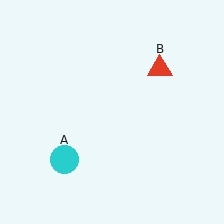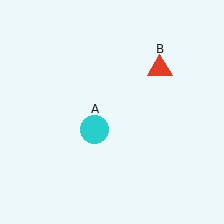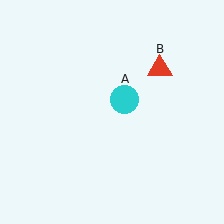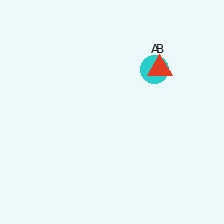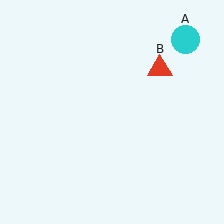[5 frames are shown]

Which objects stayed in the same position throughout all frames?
Red triangle (object B) remained stationary.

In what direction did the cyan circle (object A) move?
The cyan circle (object A) moved up and to the right.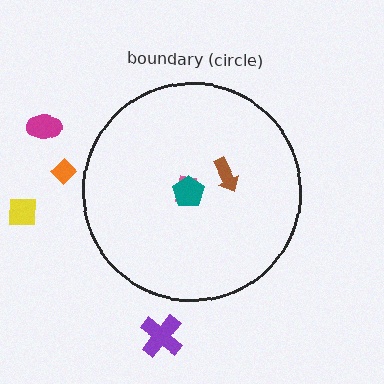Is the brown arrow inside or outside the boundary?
Inside.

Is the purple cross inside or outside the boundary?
Outside.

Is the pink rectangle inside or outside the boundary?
Inside.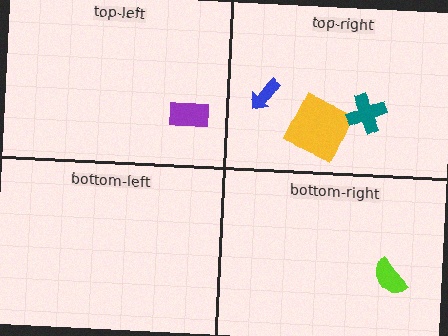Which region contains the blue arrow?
The top-right region.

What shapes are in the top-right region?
The yellow square, the teal cross, the blue arrow.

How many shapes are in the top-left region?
1.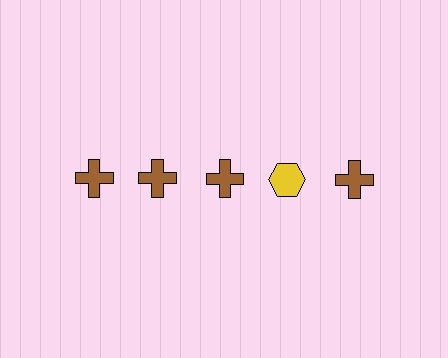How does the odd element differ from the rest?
It differs in both color (yellow instead of brown) and shape (hexagon instead of cross).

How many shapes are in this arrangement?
There are 5 shapes arranged in a grid pattern.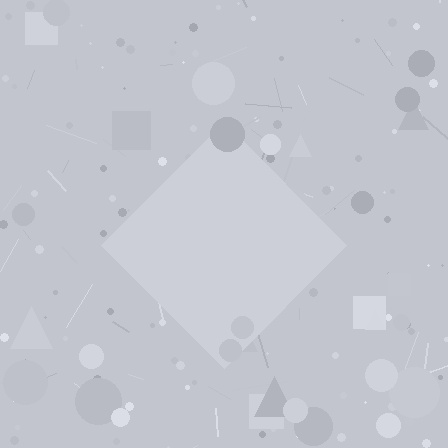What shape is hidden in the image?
A diamond is hidden in the image.